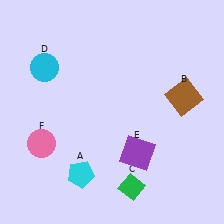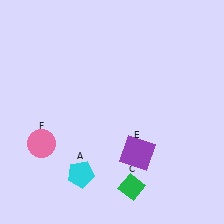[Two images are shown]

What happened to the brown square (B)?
The brown square (B) was removed in Image 2. It was in the top-right area of Image 1.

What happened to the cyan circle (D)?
The cyan circle (D) was removed in Image 2. It was in the top-left area of Image 1.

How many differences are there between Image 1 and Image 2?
There are 2 differences between the two images.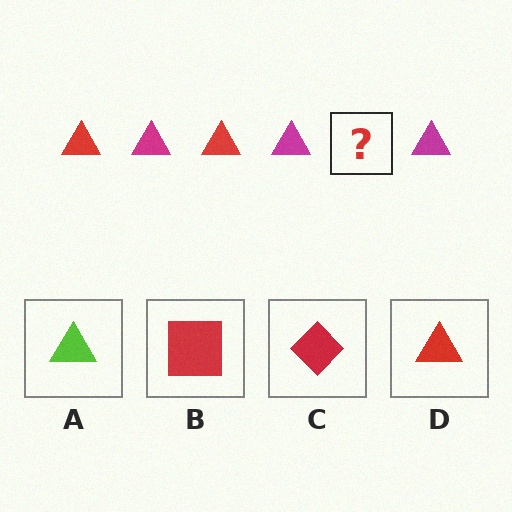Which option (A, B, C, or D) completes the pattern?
D.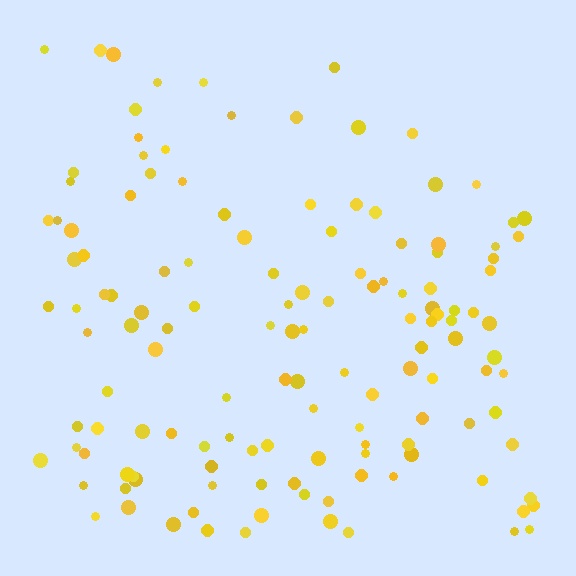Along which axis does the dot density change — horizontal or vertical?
Vertical.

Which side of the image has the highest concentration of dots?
The bottom.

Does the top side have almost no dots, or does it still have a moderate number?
Still a moderate number, just noticeably fewer than the bottom.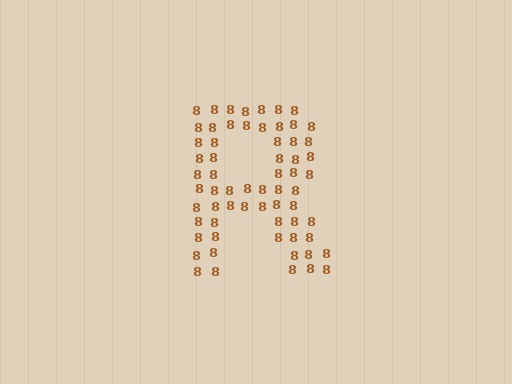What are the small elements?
The small elements are digit 8's.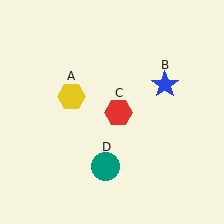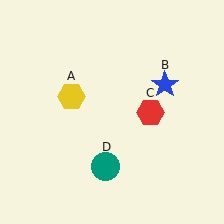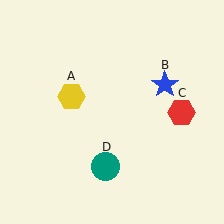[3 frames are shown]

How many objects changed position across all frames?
1 object changed position: red hexagon (object C).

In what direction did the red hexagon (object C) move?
The red hexagon (object C) moved right.